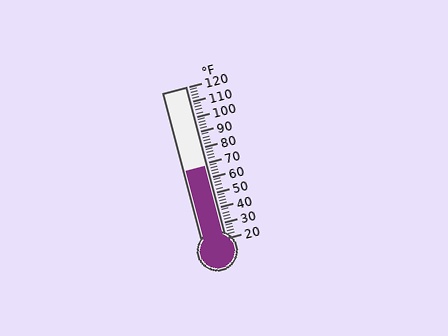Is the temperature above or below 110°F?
The temperature is below 110°F.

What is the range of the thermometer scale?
The thermometer scale ranges from 20°F to 120°F.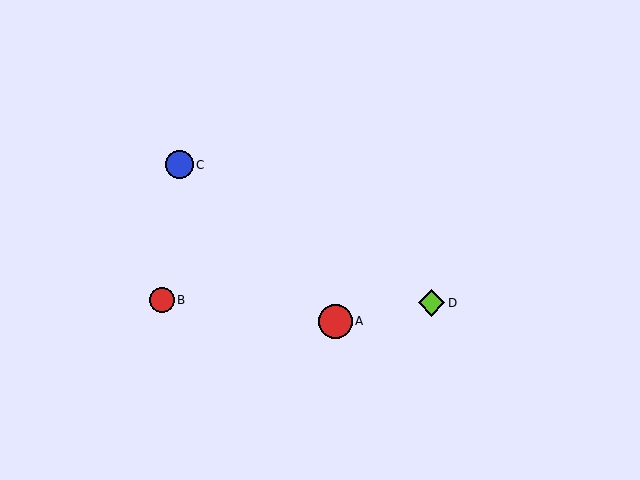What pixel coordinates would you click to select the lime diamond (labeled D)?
Click at (431, 303) to select the lime diamond D.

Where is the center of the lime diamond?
The center of the lime diamond is at (431, 303).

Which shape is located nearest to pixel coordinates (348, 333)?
The red circle (labeled A) at (335, 321) is nearest to that location.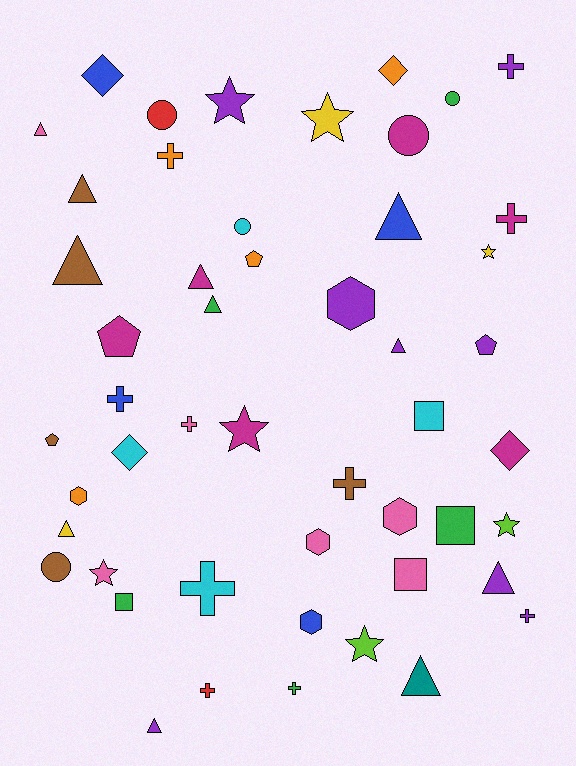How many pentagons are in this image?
There are 4 pentagons.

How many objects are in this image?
There are 50 objects.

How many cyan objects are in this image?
There are 4 cyan objects.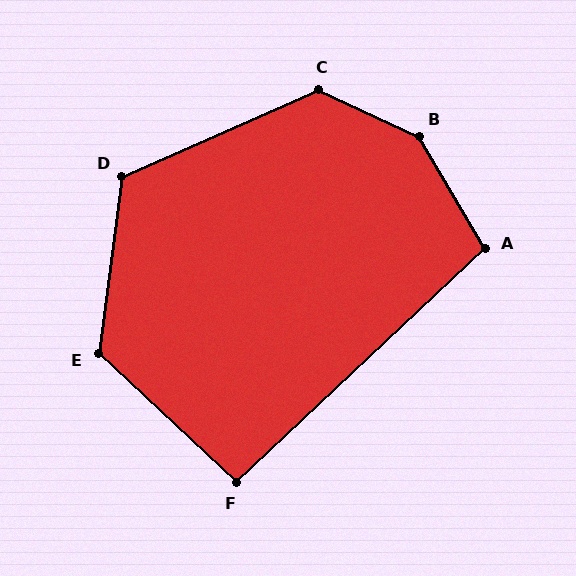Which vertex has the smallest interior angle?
F, at approximately 94 degrees.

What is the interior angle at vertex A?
Approximately 103 degrees (obtuse).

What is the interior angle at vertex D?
Approximately 121 degrees (obtuse).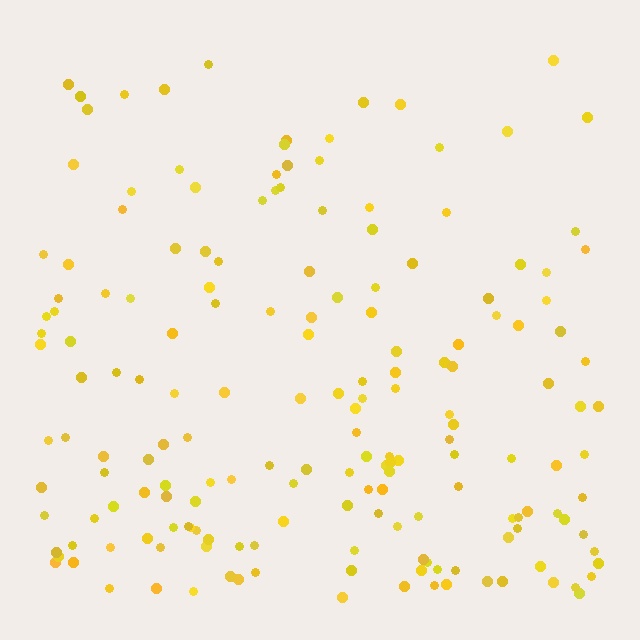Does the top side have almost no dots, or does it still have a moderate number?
Still a moderate number, just noticeably fewer than the bottom.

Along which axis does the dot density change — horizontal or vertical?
Vertical.